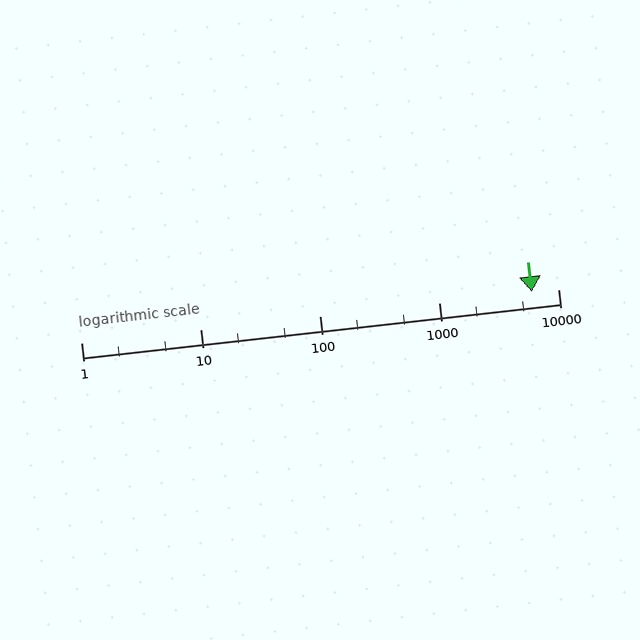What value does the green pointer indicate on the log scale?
The pointer indicates approximately 6000.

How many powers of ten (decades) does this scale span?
The scale spans 4 decades, from 1 to 10000.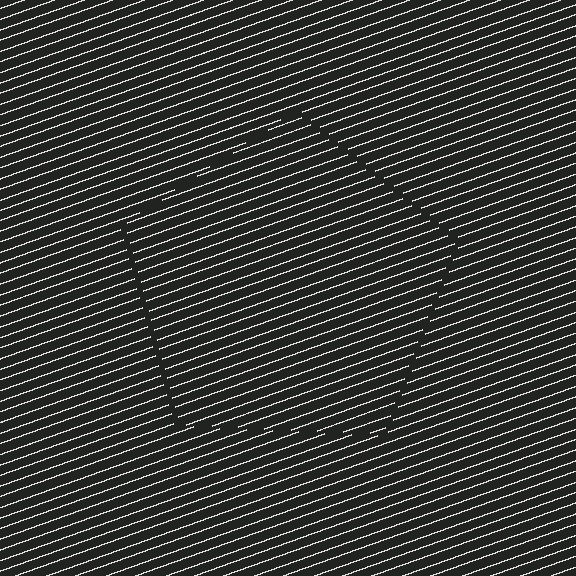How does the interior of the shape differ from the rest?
The interior of the shape contains the same grating, shifted by half a period — the contour is defined by the phase discontinuity where line-ends from the inner and outer gratings abut.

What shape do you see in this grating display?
An illusory pentagon. The interior of the shape contains the same grating, shifted by half a period — the contour is defined by the phase discontinuity where line-ends from the inner and outer gratings abut.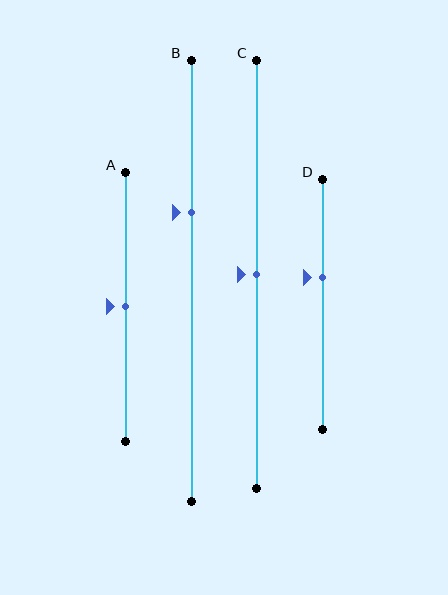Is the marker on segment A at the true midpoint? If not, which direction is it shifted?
Yes, the marker on segment A is at the true midpoint.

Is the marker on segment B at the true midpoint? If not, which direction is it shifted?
No, the marker on segment B is shifted upward by about 15% of the segment length.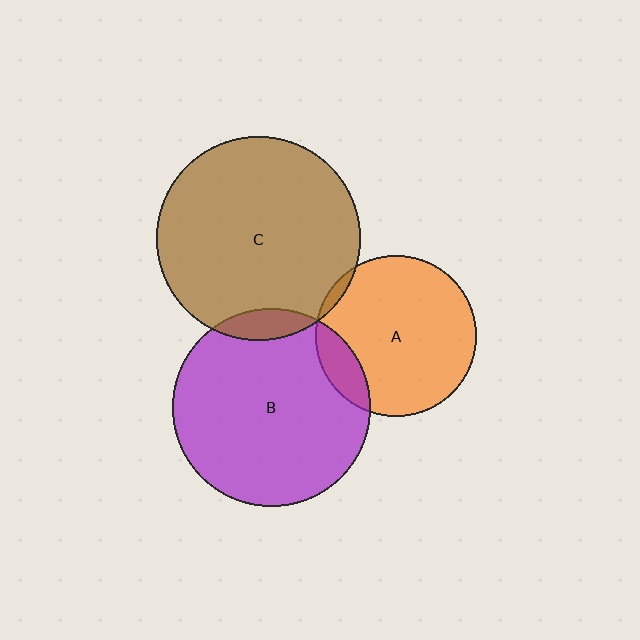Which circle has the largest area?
Circle C (brown).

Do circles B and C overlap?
Yes.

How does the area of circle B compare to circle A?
Approximately 1.5 times.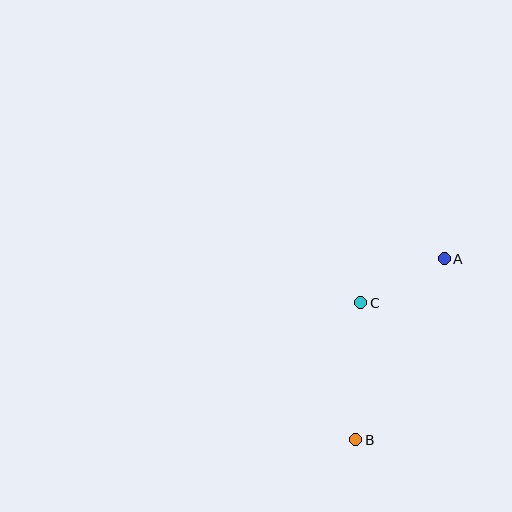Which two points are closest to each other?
Points A and C are closest to each other.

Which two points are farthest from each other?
Points A and B are farthest from each other.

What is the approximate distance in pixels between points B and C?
The distance between B and C is approximately 137 pixels.